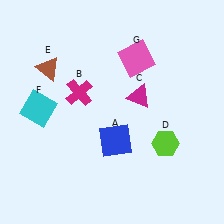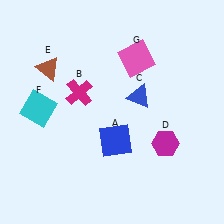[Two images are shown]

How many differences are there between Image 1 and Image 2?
There are 2 differences between the two images.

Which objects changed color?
C changed from magenta to blue. D changed from lime to magenta.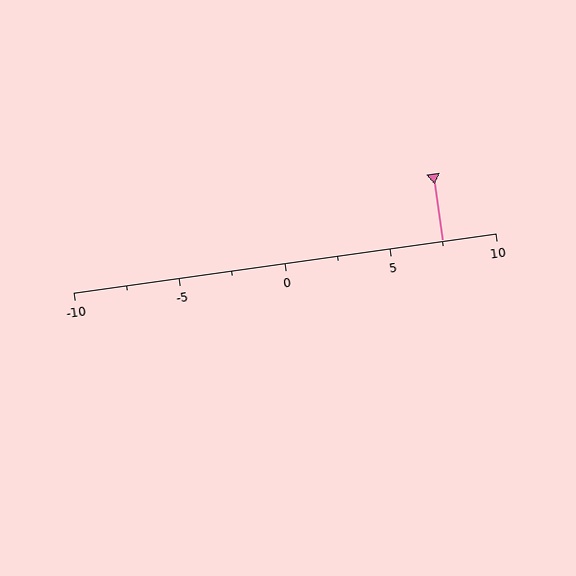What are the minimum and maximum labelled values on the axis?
The axis runs from -10 to 10.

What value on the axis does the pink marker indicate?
The marker indicates approximately 7.5.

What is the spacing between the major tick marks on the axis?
The major ticks are spaced 5 apart.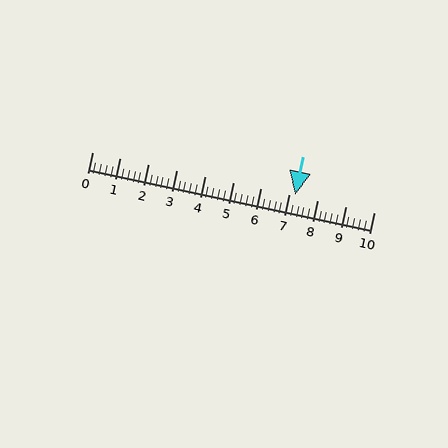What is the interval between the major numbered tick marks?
The major tick marks are spaced 1 units apart.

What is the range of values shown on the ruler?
The ruler shows values from 0 to 10.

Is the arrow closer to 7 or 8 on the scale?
The arrow is closer to 7.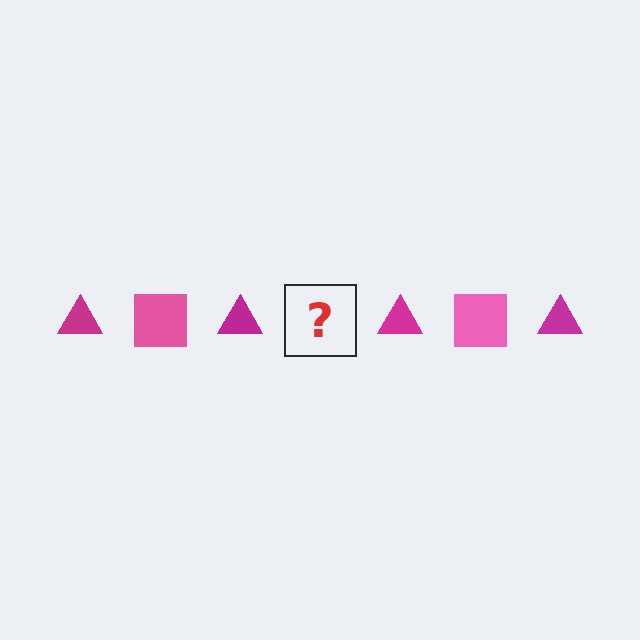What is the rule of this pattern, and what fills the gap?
The rule is that the pattern alternates between magenta triangle and pink square. The gap should be filled with a pink square.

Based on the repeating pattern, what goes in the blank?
The blank should be a pink square.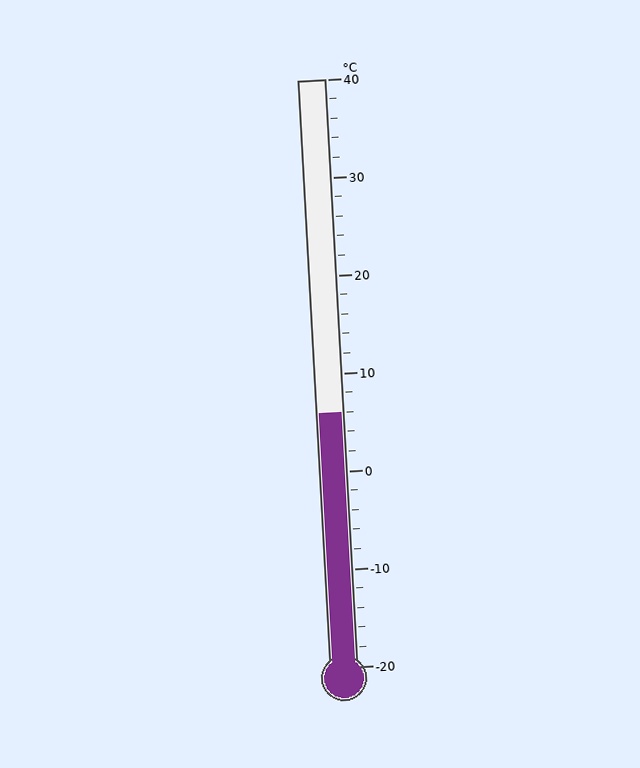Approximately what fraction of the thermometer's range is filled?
The thermometer is filled to approximately 45% of its range.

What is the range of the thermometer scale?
The thermometer scale ranges from -20°C to 40°C.